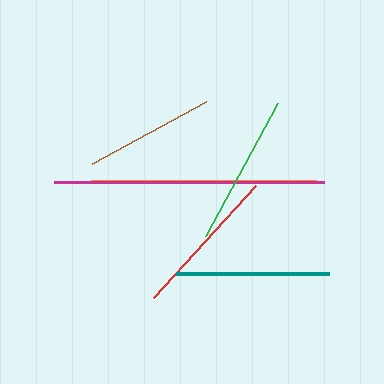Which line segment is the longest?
The magenta line is the longest at approximately 270 pixels.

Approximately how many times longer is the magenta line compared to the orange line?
The magenta line is approximately 1.2 times the length of the orange line.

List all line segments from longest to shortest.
From longest to shortest: magenta, orange, teal, red, green, brown.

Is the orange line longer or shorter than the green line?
The orange line is longer than the green line.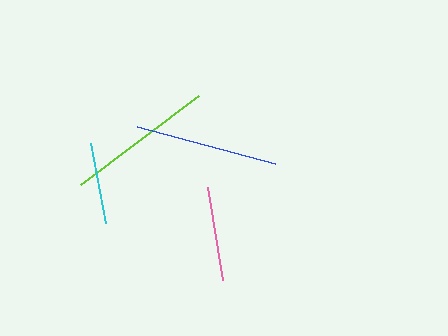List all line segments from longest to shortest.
From longest to shortest: lime, blue, pink, cyan.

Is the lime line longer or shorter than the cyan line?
The lime line is longer than the cyan line.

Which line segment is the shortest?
The cyan line is the shortest at approximately 82 pixels.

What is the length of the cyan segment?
The cyan segment is approximately 82 pixels long.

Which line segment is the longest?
The lime line is the longest at approximately 148 pixels.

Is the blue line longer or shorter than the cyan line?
The blue line is longer than the cyan line.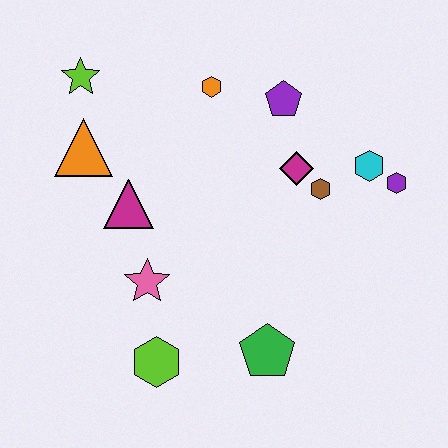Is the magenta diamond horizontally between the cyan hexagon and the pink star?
Yes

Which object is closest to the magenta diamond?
The brown hexagon is closest to the magenta diamond.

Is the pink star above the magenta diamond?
No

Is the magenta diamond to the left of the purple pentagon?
No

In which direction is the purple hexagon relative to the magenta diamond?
The purple hexagon is to the right of the magenta diamond.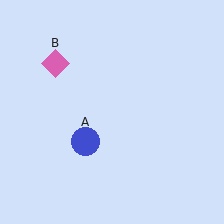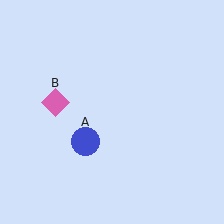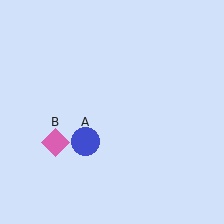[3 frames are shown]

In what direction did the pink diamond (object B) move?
The pink diamond (object B) moved down.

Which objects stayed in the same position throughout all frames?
Blue circle (object A) remained stationary.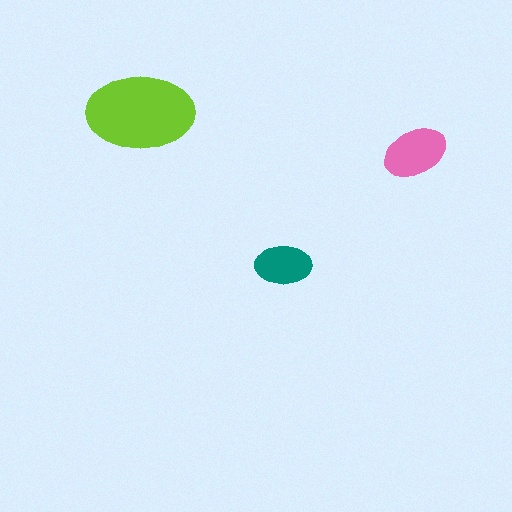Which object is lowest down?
The teal ellipse is bottommost.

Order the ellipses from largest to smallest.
the lime one, the pink one, the teal one.